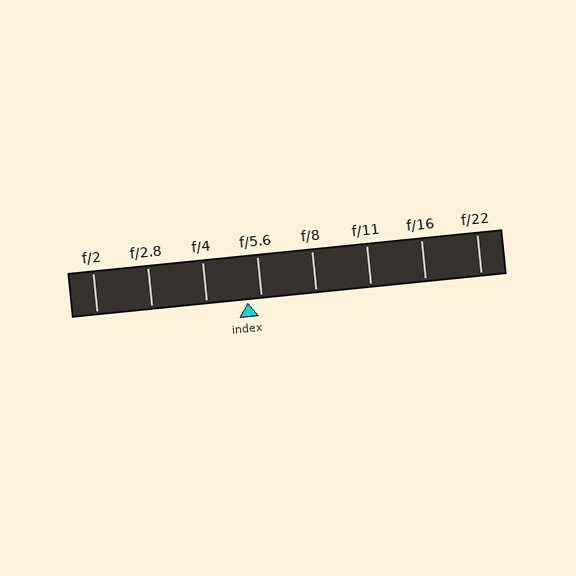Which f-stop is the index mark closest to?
The index mark is closest to f/5.6.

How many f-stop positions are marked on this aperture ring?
There are 8 f-stop positions marked.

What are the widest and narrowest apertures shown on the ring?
The widest aperture shown is f/2 and the narrowest is f/22.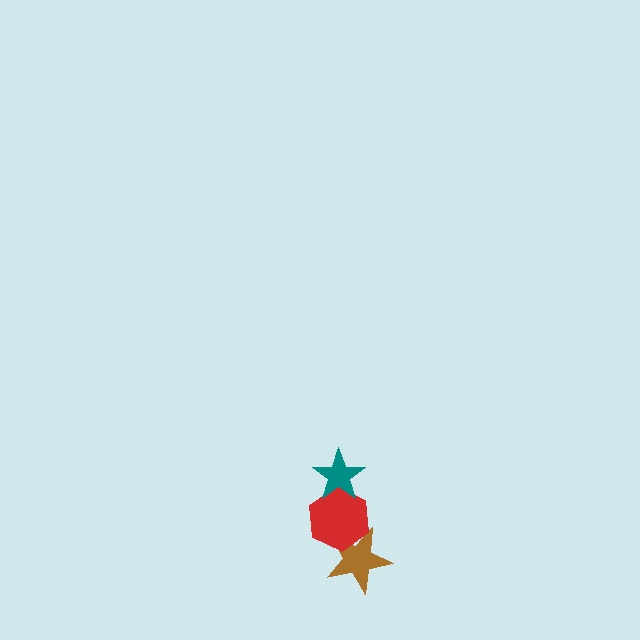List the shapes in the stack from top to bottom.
From top to bottom: the teal star, the red hexagon, the brown star.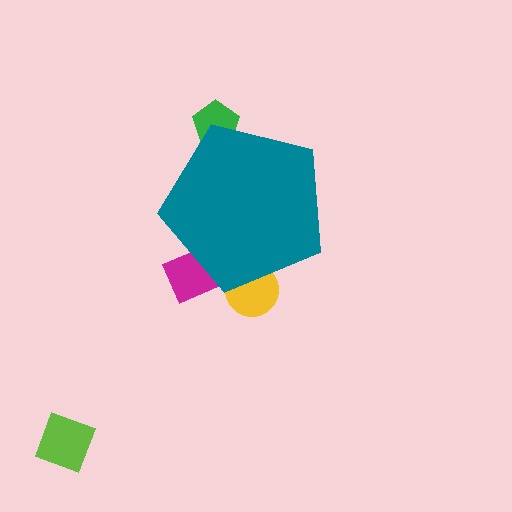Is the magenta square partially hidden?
Yes, the magenta square is partially hidden behind the teal pentagon.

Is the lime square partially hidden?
No, the lime square is fully visible.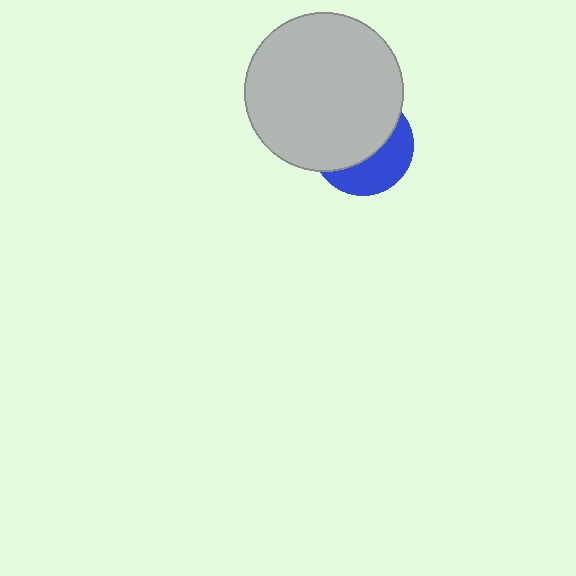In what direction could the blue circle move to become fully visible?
The blue circle could move toward the lower-right. That would shift it out from behind the light gray circle entirely.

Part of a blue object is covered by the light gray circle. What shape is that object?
It is a circle.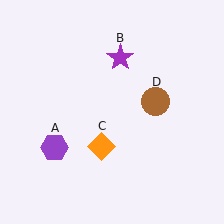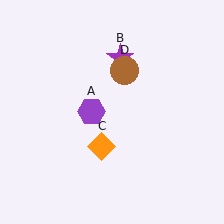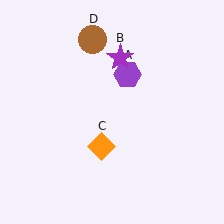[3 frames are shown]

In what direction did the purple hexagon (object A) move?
The purple hexagon (object A) moved up and to the right.